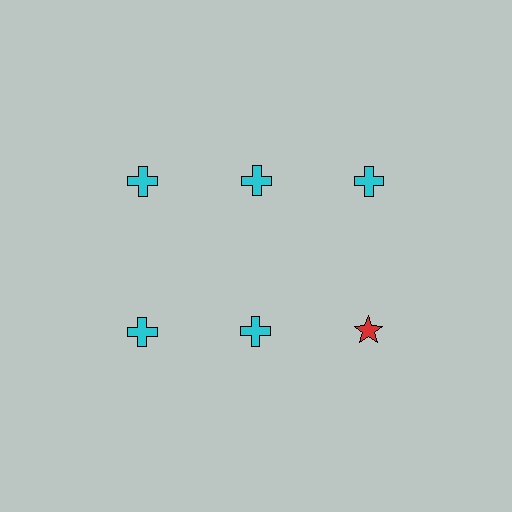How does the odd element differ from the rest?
It differs in both color (red instead of cyan) and shape (star instead of cross).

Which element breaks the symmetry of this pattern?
The red star in the second row, center column breaks the symmetry. All other shapes are cyan crosses.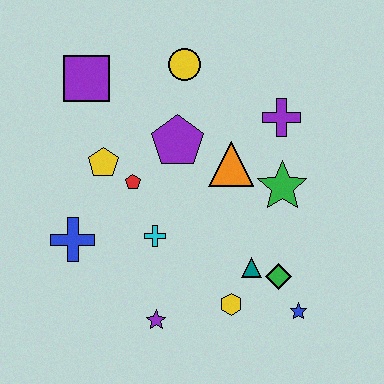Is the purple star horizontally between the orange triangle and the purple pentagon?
No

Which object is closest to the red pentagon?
The yellow pentagon is closest to the red pentagon.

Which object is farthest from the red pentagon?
The blue star is farthest from the red pentagon.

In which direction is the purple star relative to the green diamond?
The purple star is to the left of the green diamond.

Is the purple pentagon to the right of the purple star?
Yes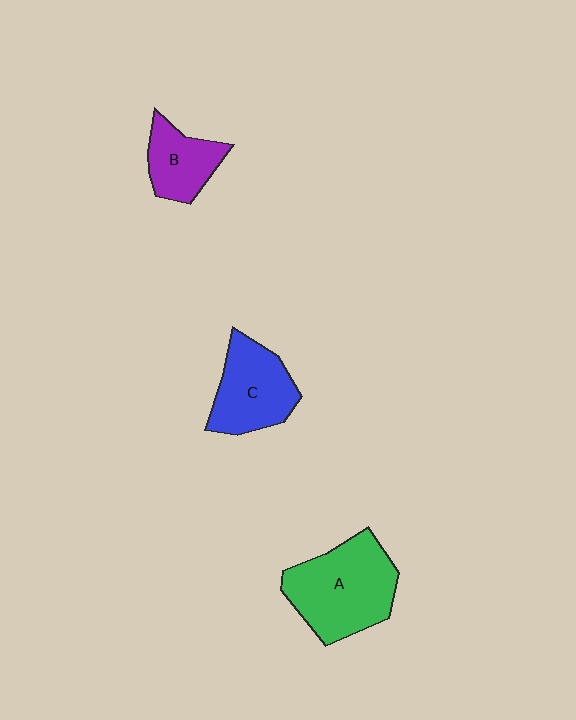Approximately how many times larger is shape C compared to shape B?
Approximately 1.4 times.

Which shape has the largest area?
Shape A (green).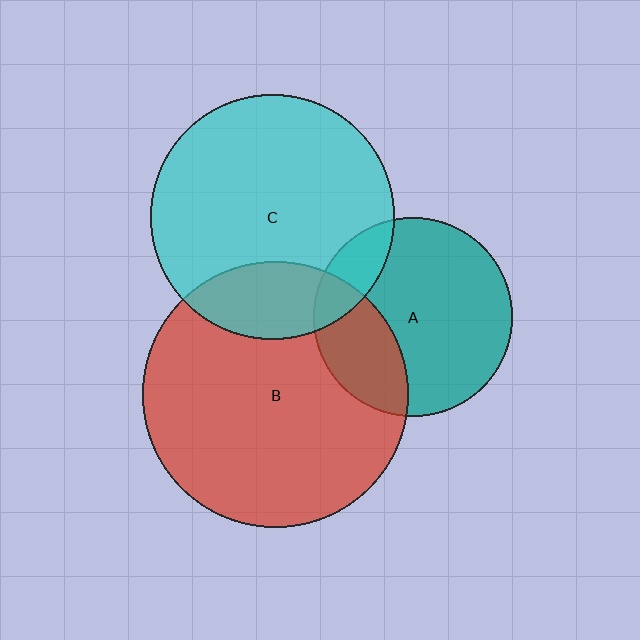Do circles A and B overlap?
Yes.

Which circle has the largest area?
Circle B (red).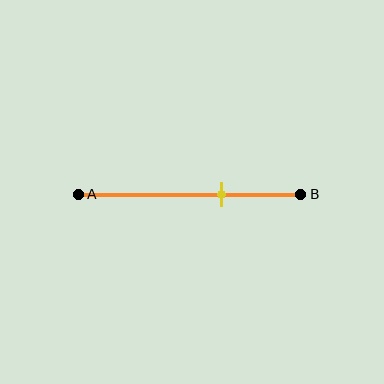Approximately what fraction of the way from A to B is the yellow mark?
The yellow mark is approximately 65% of the way from A to B.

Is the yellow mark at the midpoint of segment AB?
No, the mark is at about 65% from A, not at the 50% midpoint.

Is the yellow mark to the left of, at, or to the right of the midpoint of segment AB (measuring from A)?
The yellow mark is to the right of the midpoint of segment AB.